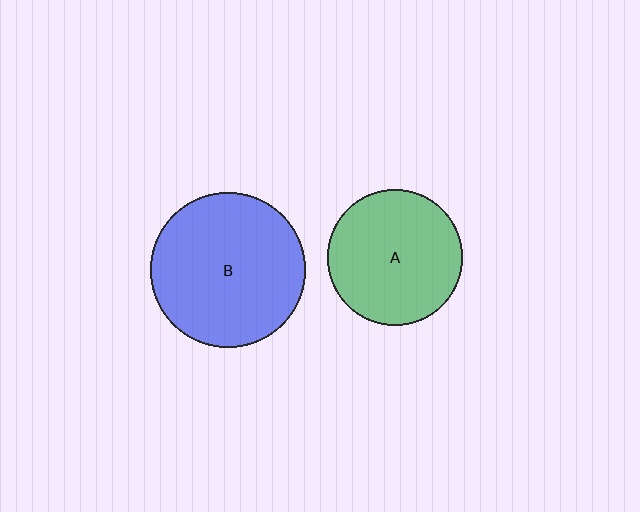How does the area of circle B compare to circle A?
Approximately 1.3 times.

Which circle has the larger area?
Circle B (blue).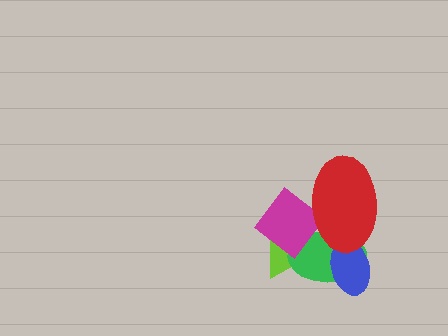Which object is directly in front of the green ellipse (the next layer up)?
The blue ellipse is directly in front of the green ellipse.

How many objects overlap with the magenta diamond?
3 objects overlap with the magenta diamond.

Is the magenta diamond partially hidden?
Yes, it is partially covered by another shape.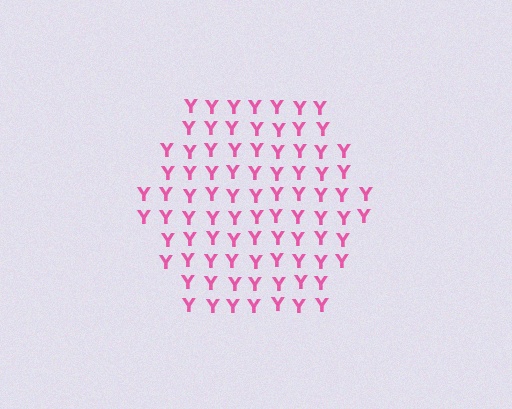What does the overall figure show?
The overall figure shows a hexagon.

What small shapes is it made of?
It is made of small letter Y's.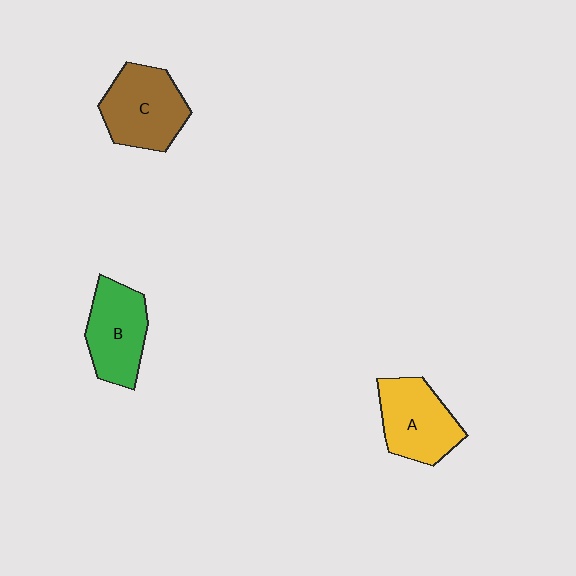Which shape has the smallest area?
Shape B (green).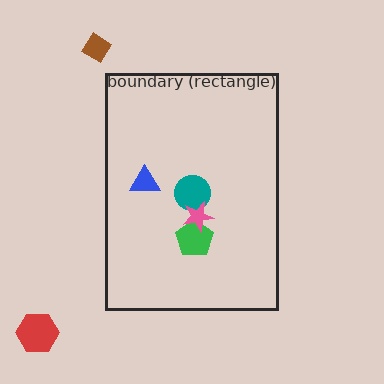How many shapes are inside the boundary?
4 inside, 2 outside.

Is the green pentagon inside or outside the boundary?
Inside.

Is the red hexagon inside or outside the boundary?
Outside.